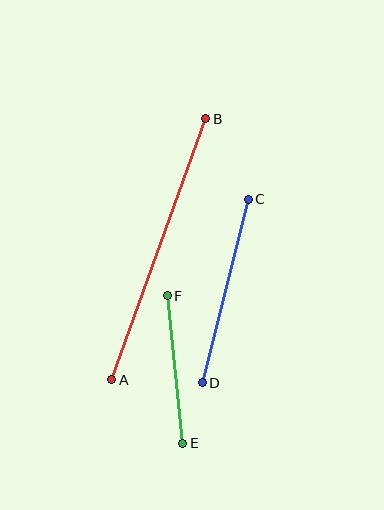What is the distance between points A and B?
The distance is approximately 277 pixels.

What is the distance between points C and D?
The distance is approximately 189 pixels.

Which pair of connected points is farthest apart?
Points A and B are farthest apart.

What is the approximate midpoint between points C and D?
The midpoint is at approximately (225, 291) pixels.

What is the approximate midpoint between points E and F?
The midpoint is at approximately (175, 369) pixels.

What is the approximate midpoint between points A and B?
The midpoint is at approximately (159, 249) pixels.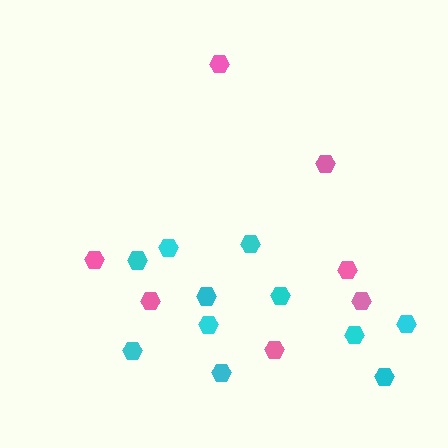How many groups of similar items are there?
There are 2 groups: one group of cyan hexagons (11) and one group of pink hexagons (7).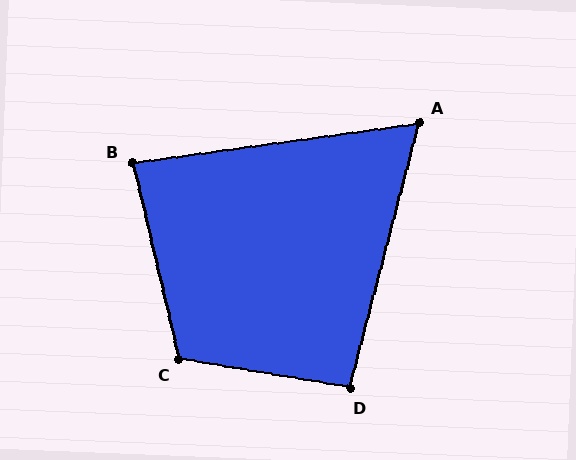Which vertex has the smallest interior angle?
A, at approximately 68 degrees.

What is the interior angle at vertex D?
Approximately 95 degrees (obtuse).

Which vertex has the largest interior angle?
C, at approximately 112 degrees.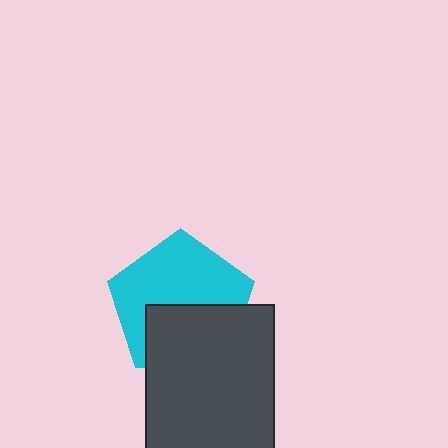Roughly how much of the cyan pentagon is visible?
About half of it is visible (roughly 59%).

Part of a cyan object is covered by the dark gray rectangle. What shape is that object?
It is a pentagon.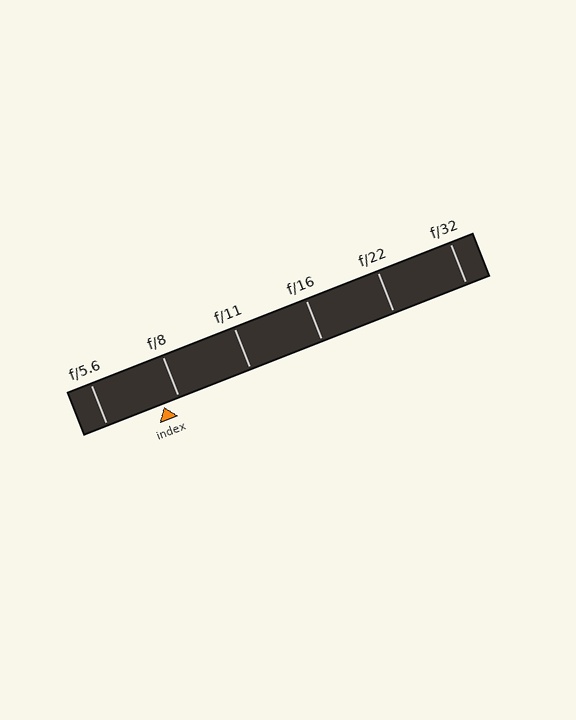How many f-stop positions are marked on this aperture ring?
There are 6 f-stop positions marked.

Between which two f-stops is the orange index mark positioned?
The index mark is between f/5.6 and f/8.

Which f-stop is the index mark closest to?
The index mark is closest to f/8.